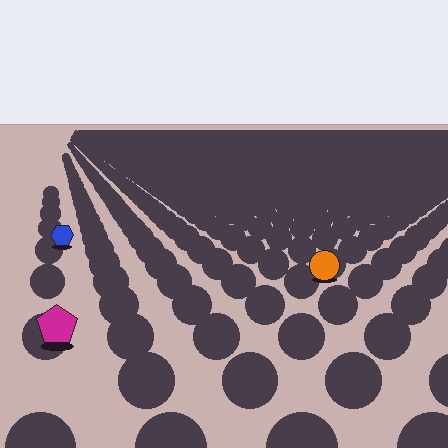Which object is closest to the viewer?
The magenta pentagon is closest. The texture marks near it are larger and more spread out.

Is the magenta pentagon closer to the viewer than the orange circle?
Yes. The magenta pentagon is closer — you can tell from the texture gradient: the ground texture is coarser near it.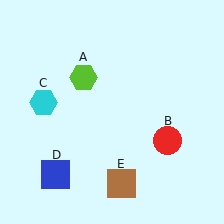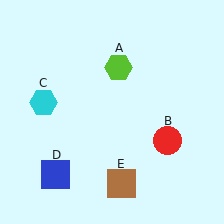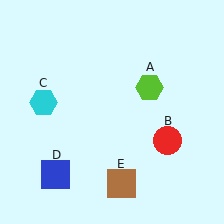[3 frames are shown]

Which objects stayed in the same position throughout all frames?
Red circle (object B) and cyan hexagon (object C) and blue square (object D) and brown square (object E) remained stationary.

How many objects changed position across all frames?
1 object changed position: lime hexagon (object A).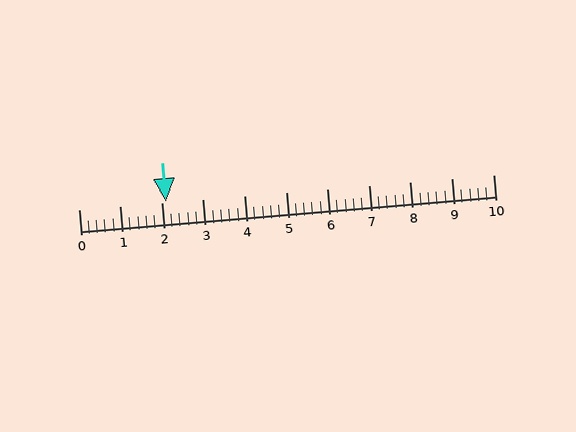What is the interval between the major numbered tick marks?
The major tick marks are spaced 1 units apart.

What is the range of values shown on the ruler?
The ruler shows values from 0 to 10.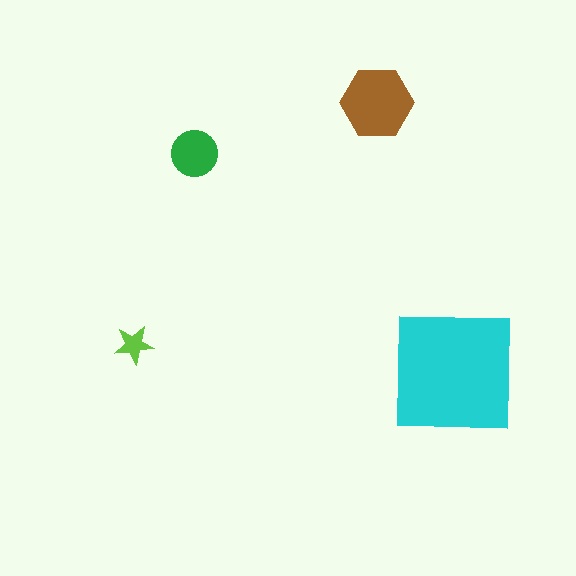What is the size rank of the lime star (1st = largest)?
4th.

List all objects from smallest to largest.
The lime star, the green circle, the brown hexagon, the cyan square.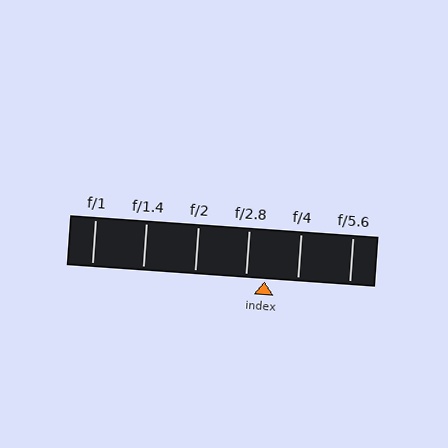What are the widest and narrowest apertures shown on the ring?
The widest aperture shown is f/1 and the narrowest is f/5.6.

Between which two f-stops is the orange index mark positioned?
The index mark is between f/2.8 and f/4.